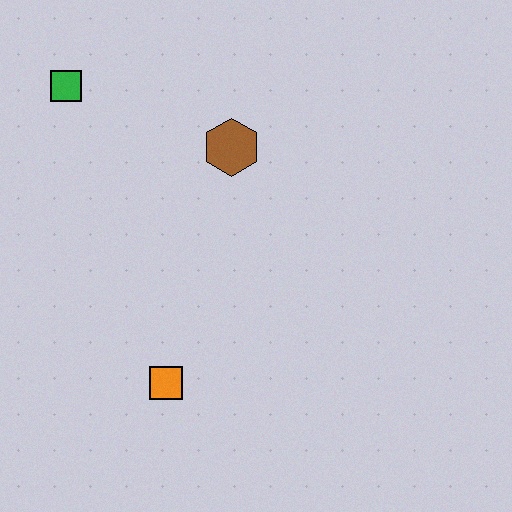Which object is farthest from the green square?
The orange square is farthest from the green square.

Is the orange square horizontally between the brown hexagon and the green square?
Yes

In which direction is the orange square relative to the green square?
The orange square is below the green square.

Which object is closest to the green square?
The brown hexagon is closest to the green square.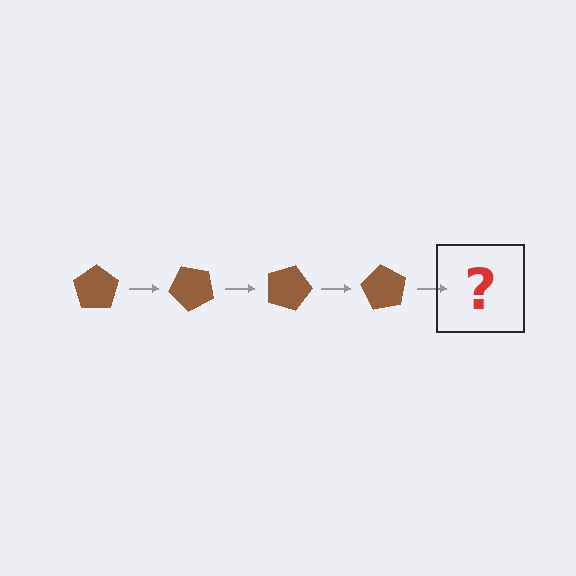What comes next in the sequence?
The next element should be a brown pentagon rotated 180 degrees.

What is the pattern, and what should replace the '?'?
The pattern is that the pentagon rotates 45 degrees each step. The '?' should be a brown pentagon rotated 180 degrees.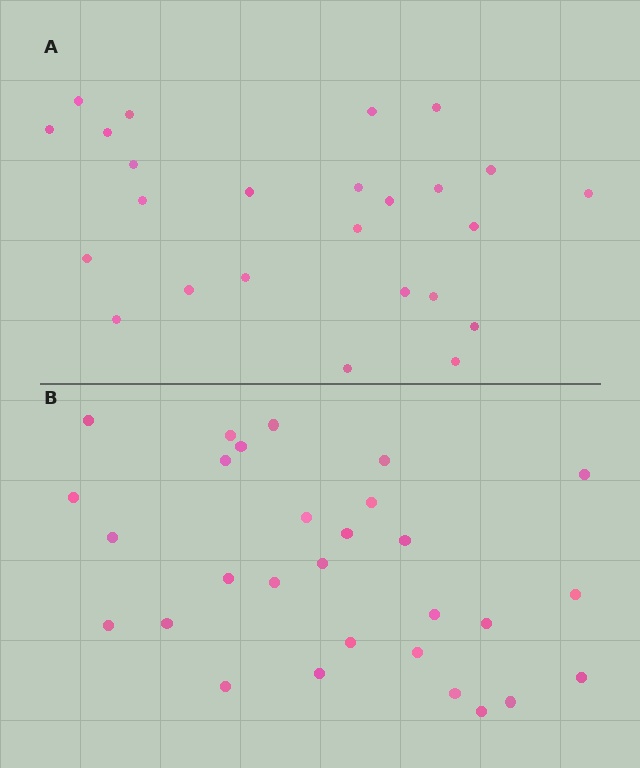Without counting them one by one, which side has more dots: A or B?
Region B (the bottom region) has more dots.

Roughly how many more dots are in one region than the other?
Region B has about 4 more dots than region A.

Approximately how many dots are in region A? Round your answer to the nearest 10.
About 20 dots. (The exact count is 25, which rounds to 20.)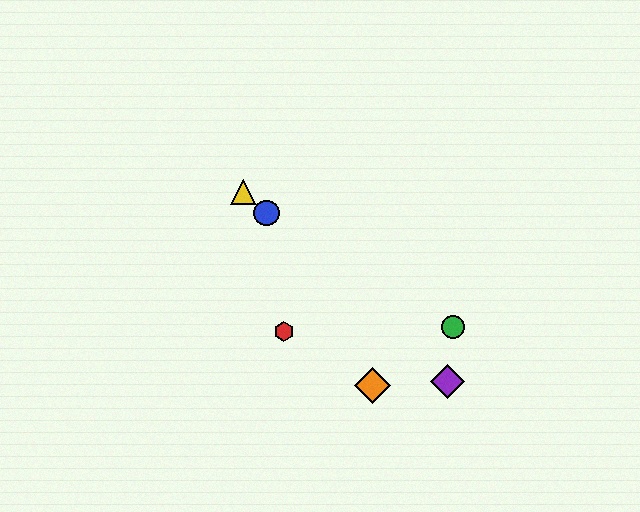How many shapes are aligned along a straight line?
3 shapes (the blue circle, the yellow triangle, the purple diamond) are aligned along a straight line.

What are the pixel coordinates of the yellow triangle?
The yellow triangle is at (243, 192).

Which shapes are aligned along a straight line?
The blue circle, the yellow triangle, the purple diamond are aligned along a straight line.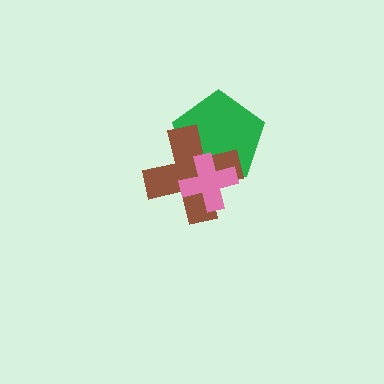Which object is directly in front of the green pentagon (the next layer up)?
The brown cross is directly in front of the green pentagon.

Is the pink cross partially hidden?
No, no other shape covers it.